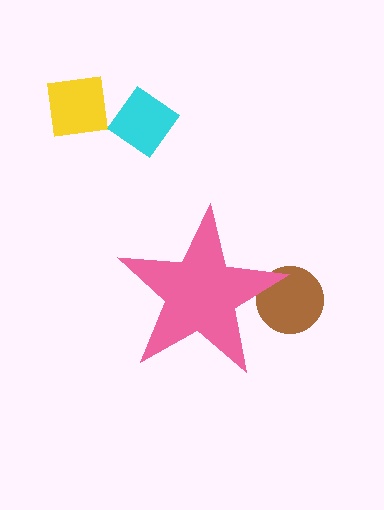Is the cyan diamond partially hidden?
No, the cyan diamond is fully visible.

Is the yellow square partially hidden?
No, the yellow square is fully visible.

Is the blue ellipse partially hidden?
Yes, the blue ellipse is partially hidden behind the pink star.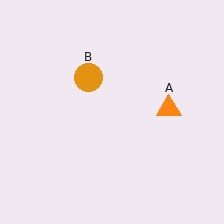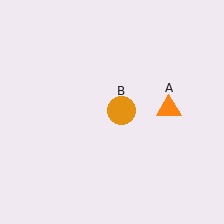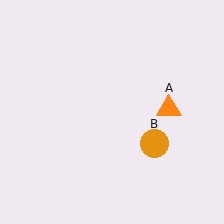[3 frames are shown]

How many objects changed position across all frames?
1 object changed position: orange circle (object B).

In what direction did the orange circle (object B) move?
The orange circle (object B) moved down and to the right.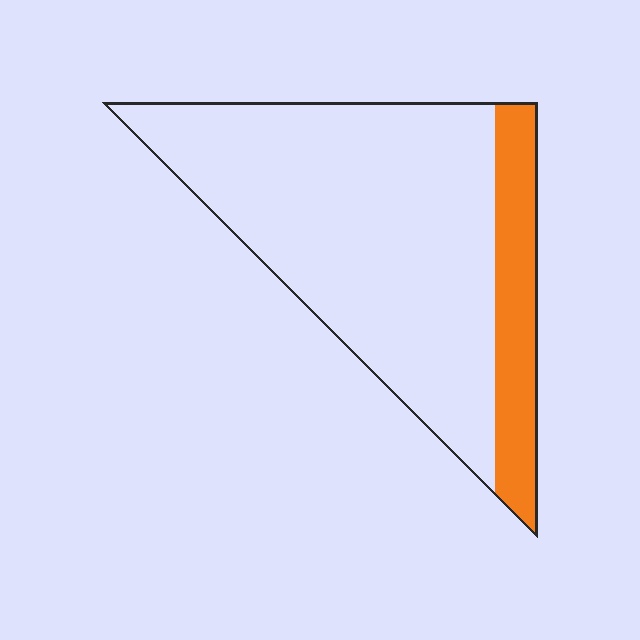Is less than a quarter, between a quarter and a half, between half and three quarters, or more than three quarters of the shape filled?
Less than a quarter.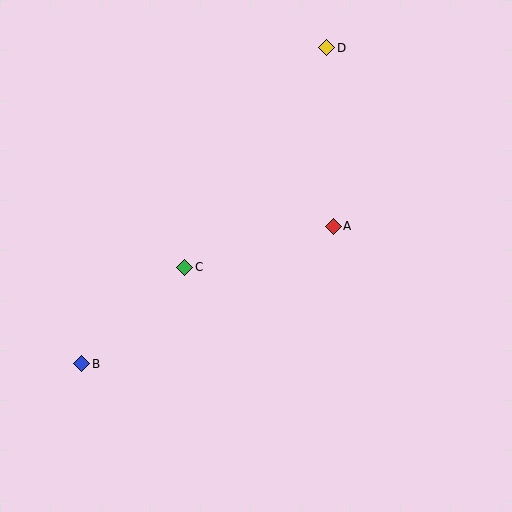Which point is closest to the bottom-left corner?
Point B is closest to the bottom-left corner.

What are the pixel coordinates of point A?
Point A is at (333, 226).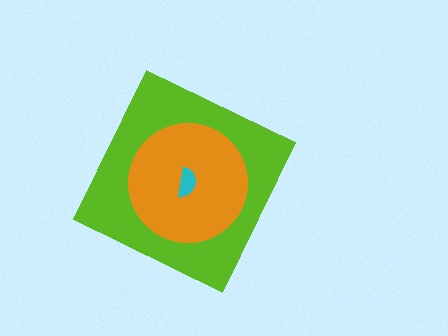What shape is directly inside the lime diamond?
The orange circle.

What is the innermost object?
The cyan semicircle.